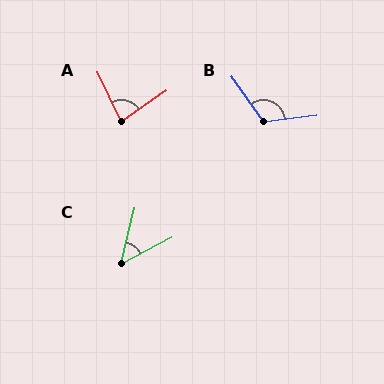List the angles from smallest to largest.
C (48°), A (81°), B (118°).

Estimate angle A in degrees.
Approximately 81 degrees.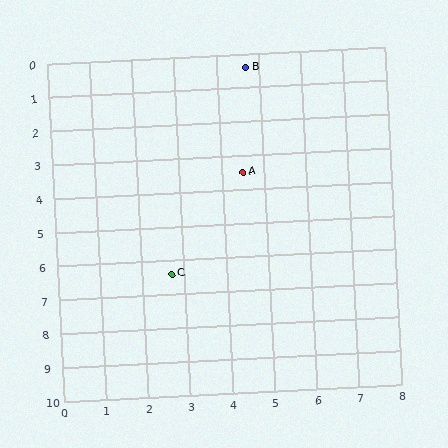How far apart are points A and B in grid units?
Points A and B are about 3.1 grid units apart.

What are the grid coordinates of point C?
Point C is at approximately (2.7, 6.4).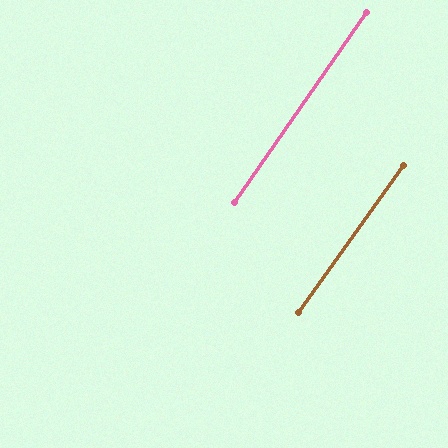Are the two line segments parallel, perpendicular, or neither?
Parallel — their directions differ by only 0.8°.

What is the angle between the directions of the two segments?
Approximately 1 degree.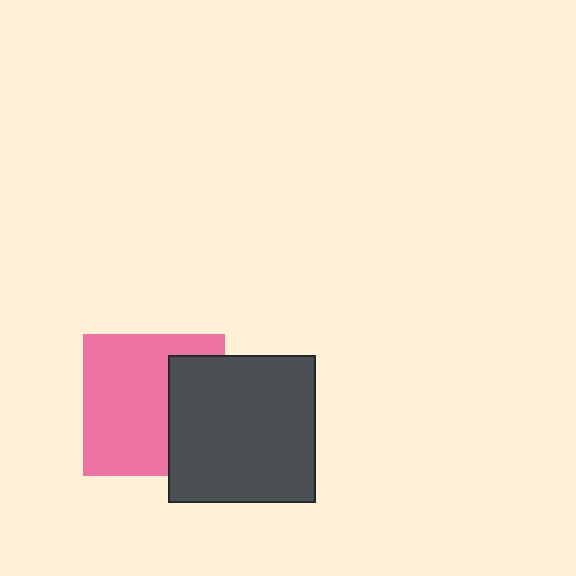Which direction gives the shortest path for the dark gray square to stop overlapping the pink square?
Moving right gives the shortest separation.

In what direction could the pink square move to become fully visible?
The pink square could move left. That would shift it out from behind the dark gray square entirely.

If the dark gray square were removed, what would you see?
You would see the complete pink square.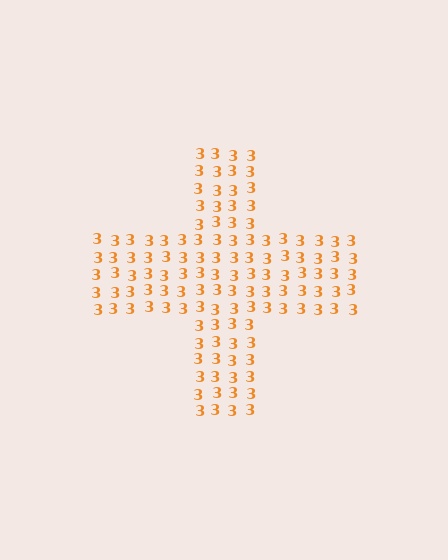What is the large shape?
The large shape is a cross.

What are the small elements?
The small elements are digit 3's.